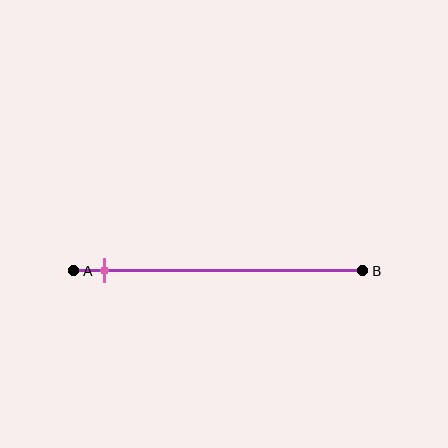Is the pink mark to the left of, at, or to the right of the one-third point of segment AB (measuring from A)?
The pink mark is to the left of the one-third point of segment AB.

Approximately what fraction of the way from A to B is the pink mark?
The pink mark is approximately 10% of the way from A to B.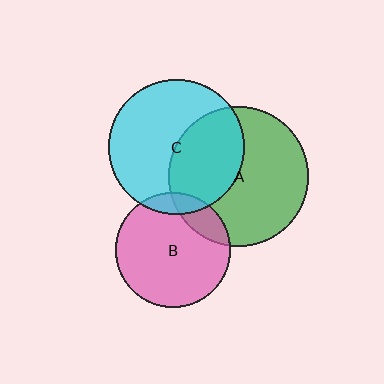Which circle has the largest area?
Circle A (green).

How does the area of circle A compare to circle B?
Approximately 1.5 times.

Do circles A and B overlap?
Yes.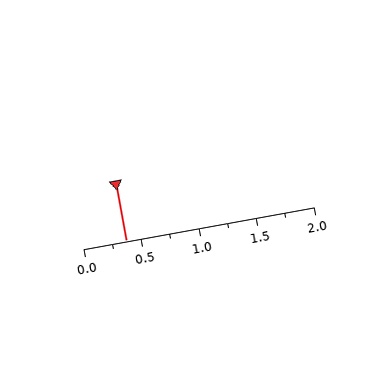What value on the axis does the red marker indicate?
The marker indicates approximately 0.38.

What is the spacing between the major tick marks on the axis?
The major ticks are spaced 0.5 apart.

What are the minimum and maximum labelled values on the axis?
The axis runs from 0.0 to 2.0.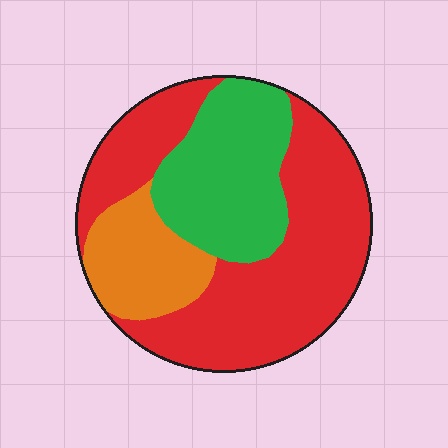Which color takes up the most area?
Red, at roughly 55%.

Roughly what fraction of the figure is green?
Green takes up about one quarter (1/4) of the figure.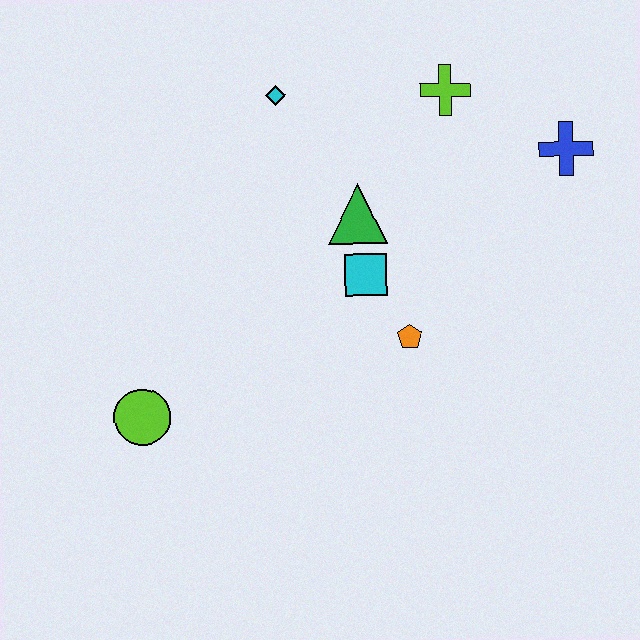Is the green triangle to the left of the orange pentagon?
Yes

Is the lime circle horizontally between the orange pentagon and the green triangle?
No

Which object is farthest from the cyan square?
The lime circle is farthest from the cyan square.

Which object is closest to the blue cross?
The lime cross is closest to the blue cross.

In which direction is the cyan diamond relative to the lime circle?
The cyan diamond is above the lime circle.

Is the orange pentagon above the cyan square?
No